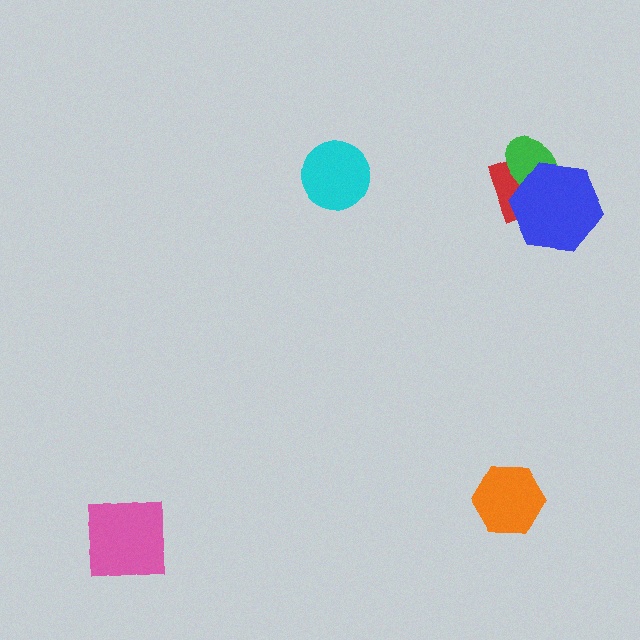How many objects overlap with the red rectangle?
2 objects overlap with the red rectangle.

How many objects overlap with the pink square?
0 objects overlap with the pink square.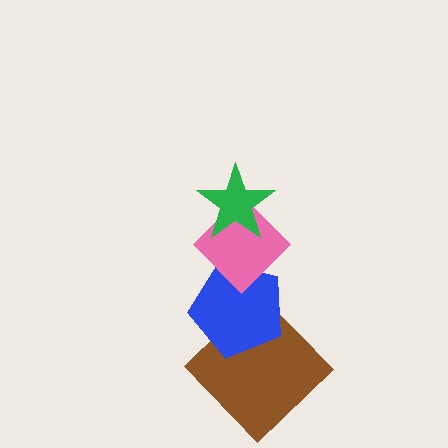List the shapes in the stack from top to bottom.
From top to bottom: the green star, the pink diamond, the blue pentagon, the brown diamond.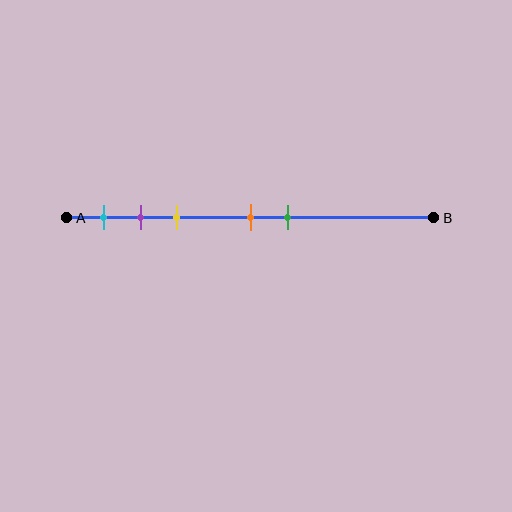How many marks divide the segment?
There are 5 marks dividing the segment.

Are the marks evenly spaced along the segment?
No, the marks are not evenly spaced.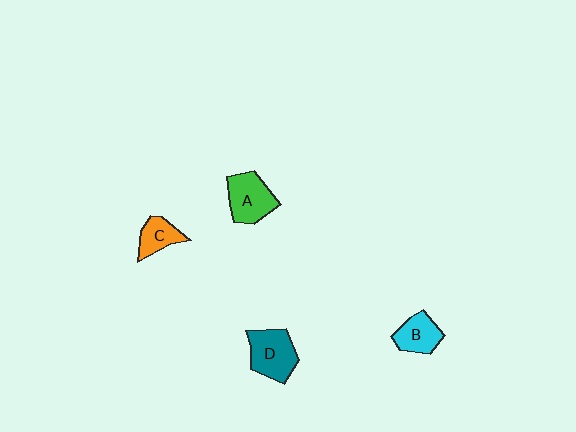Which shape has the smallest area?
Shape C (orange).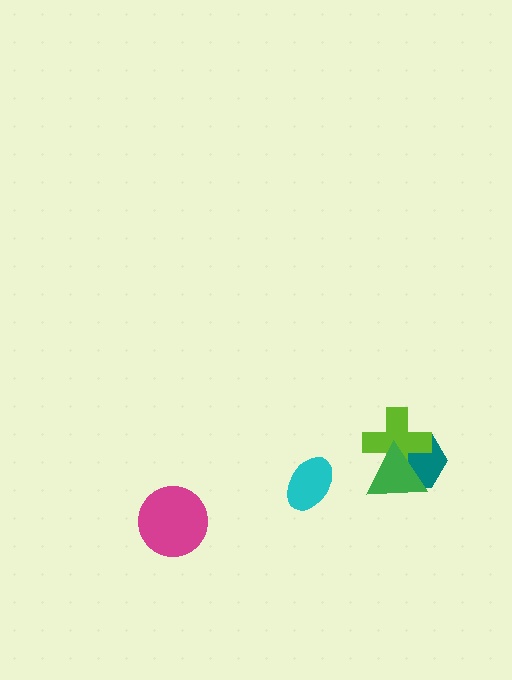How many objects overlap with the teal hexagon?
2 objects overlap with the teal hexagon.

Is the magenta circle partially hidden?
No, no other shape covers it.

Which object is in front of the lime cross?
The green triangle is in front of the lime cross.